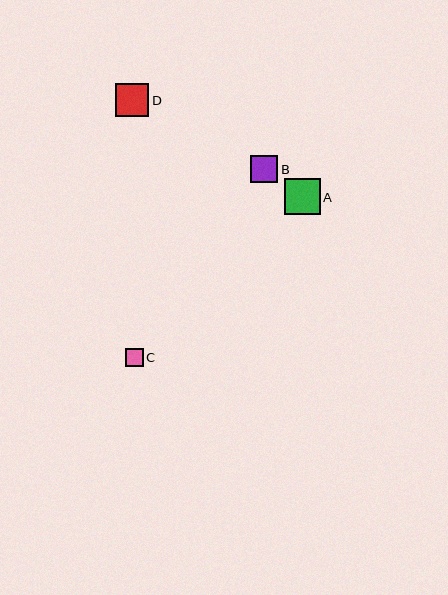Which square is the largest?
Square A is the largest with a size of approximately 36 pixels.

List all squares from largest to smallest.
From largest to smallest: A, D, B, C.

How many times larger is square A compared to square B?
Square A is approximately 1.3 times the size of square B.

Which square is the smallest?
Square C is the smallest with a size of approximately 18 pixels.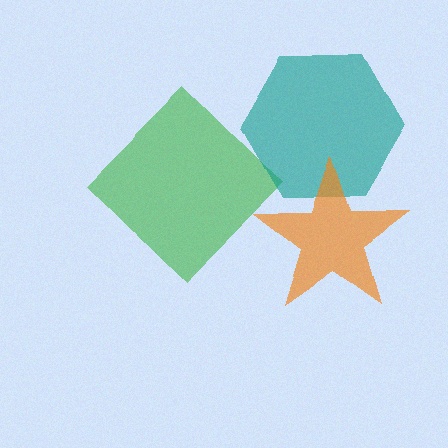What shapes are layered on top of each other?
The layered shapes are: a green diamond, a teal hexagon, an orange star.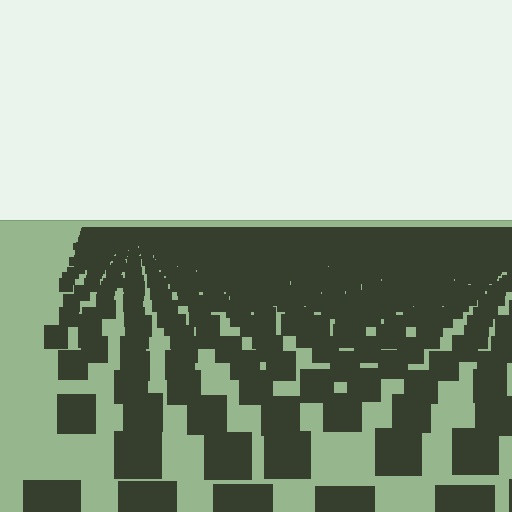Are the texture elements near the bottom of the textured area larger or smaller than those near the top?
Larger. Near the bottom, elements are closer to the viewer and appear at a bigger on-screen size.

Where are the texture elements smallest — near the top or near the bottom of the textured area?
Near the top.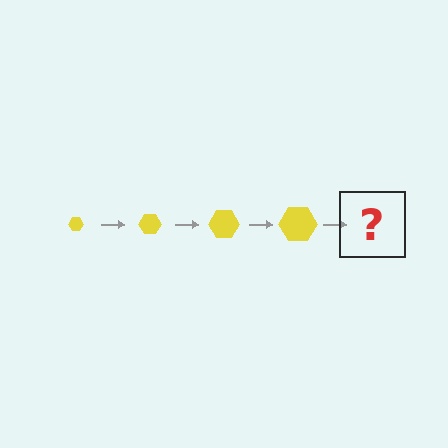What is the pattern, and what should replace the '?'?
The pattern is that the hexagon gets progressively larger each step. The '?' should be a yellow hexagon, larger than the previous one.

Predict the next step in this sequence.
The next step is a yellow hexagon, larger than the previous one.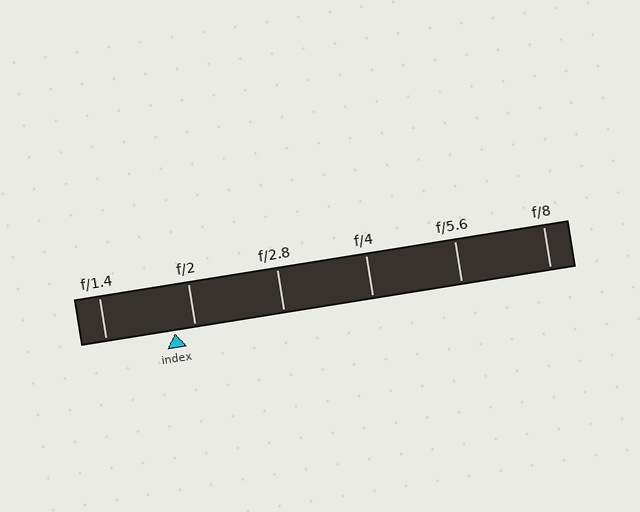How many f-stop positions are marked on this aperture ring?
There are 6 f-stop positions marked.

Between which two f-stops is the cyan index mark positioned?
The index mark is between f/1.4 and f/2.